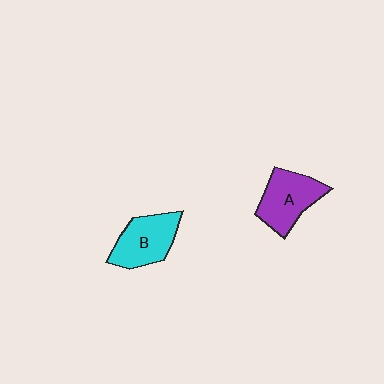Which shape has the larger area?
Shape A (purple).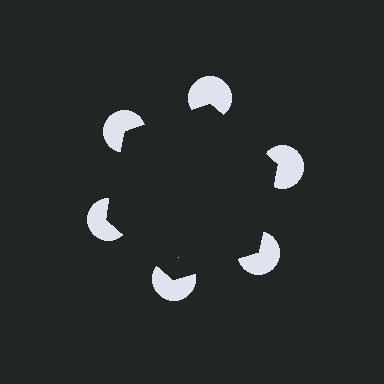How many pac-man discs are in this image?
There are 6 — one at each vertex of the illusory hexagon.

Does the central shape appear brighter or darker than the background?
It typically appears slightly darker than the background, even though no actual brightness change is drawn.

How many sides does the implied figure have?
6 sides.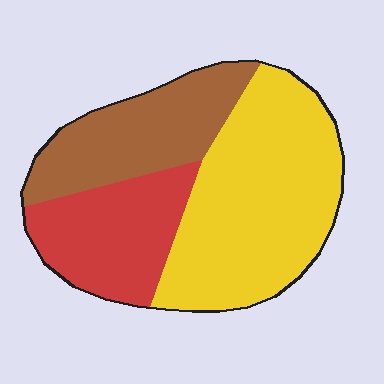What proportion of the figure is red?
Red covers about 25% of the figure.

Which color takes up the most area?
Yellow, at roughly 50%.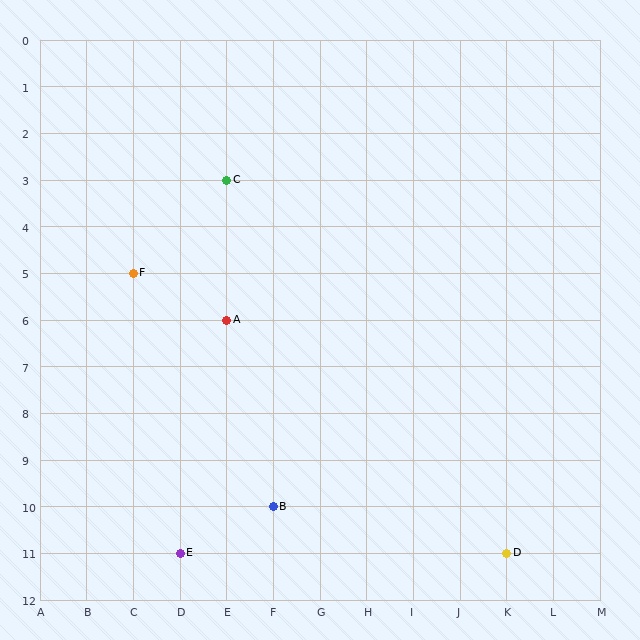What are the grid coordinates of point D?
Point D is at grid coordinates (K, 11).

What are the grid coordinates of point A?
Point A is at grid coordinates (E, 6).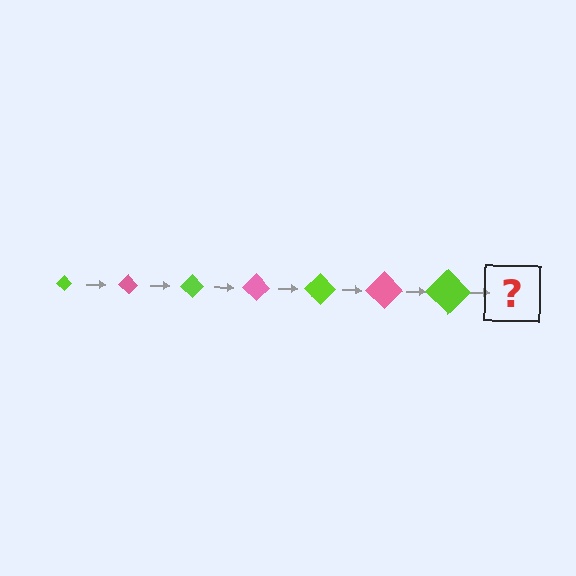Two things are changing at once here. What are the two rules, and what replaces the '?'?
The two rules are that the diamond grows larger each step and the color cycles through lime and pink. The '?' should be a pink diamond, larger than the previous one.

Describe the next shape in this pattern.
It should be a pink diamond, larger than the previous one.